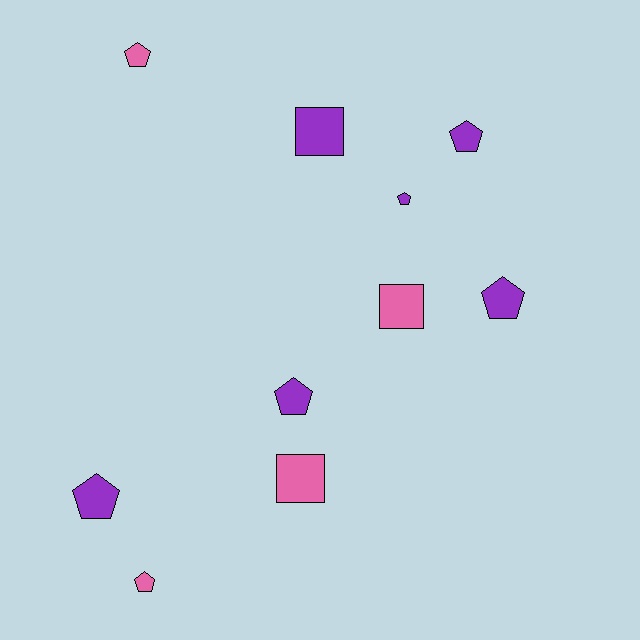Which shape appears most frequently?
Pentagon, with 7 objects.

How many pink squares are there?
There are 2 pink squares.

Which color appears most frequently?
Purple, with 6 objects.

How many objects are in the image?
There are 10 objects.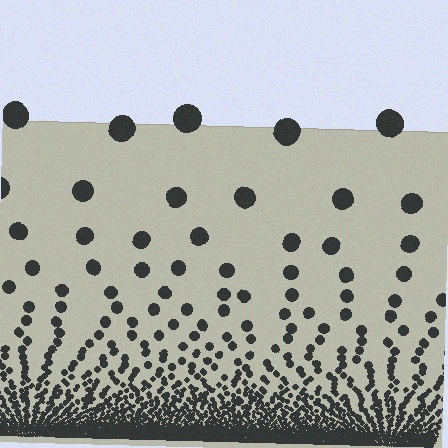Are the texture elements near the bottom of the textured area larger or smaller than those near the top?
Smaller. The gradient is inverted — elements near the bottom are smaller and denser.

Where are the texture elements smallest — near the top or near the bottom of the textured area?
Near the bottom.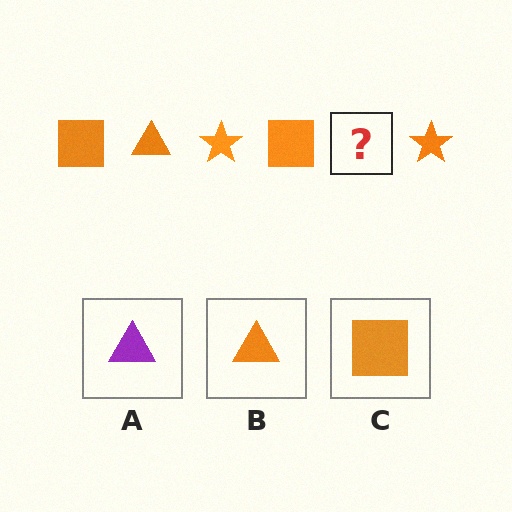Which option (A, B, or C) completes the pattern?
B.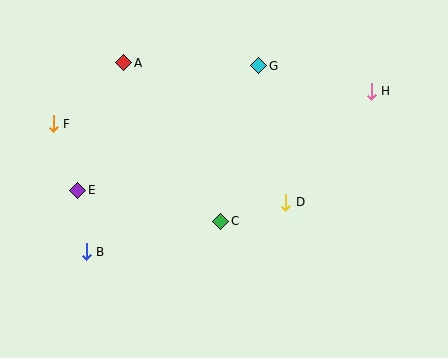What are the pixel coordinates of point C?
Point C is at (221, 221).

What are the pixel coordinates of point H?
Point H is at (371, 91).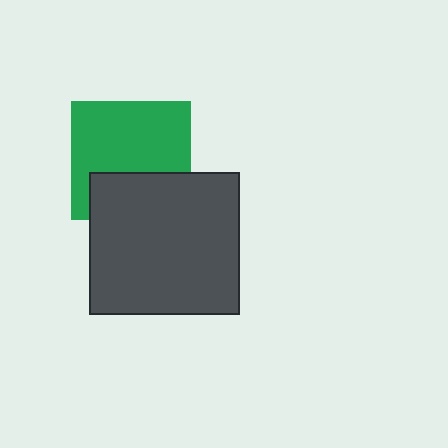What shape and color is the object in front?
The object in front is a dark gray rectangle.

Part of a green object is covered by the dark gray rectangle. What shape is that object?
It is a square.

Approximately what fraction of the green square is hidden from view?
Roughly 35% of the green square is hidden behind the dark gray rectangle.